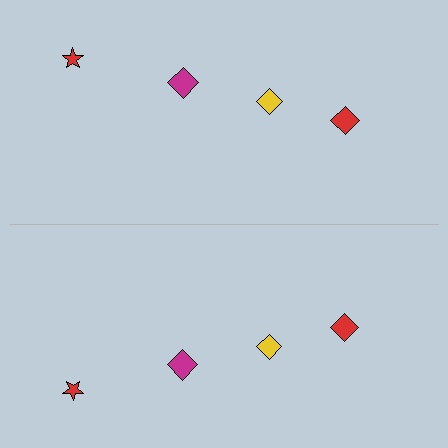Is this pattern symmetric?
Yes, this pattern has bilateral (reflection) symmetry.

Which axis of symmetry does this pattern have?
The pattern has a horizontal axis of symmetry running through the center of the image.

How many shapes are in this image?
There are 8 shapes in this image.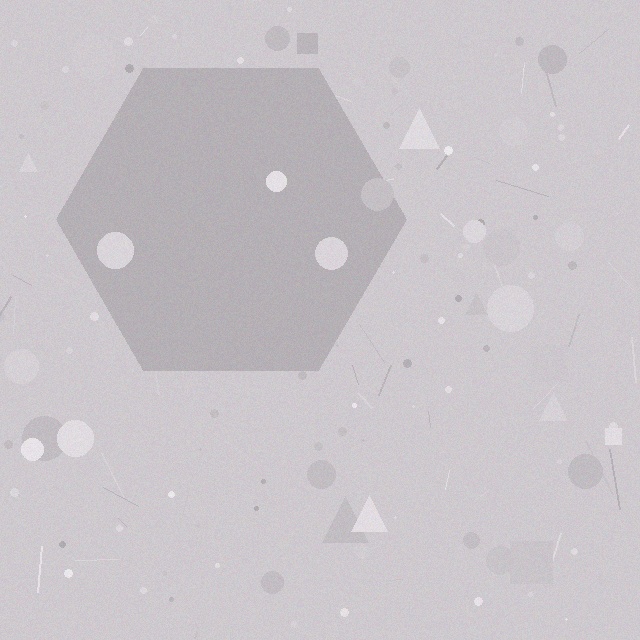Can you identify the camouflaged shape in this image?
The camouflaged shape is a hexagon.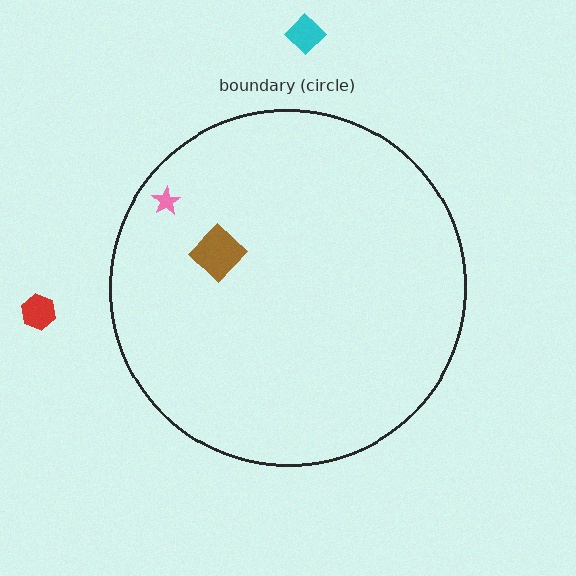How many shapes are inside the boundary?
2 inside, 2 outside.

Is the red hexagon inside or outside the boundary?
Outside.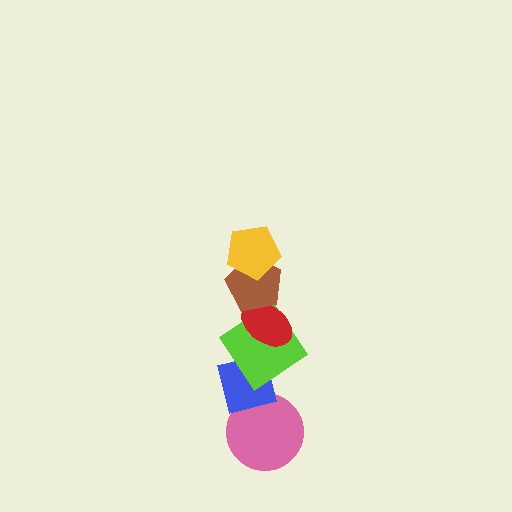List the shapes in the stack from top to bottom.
From top to bottom: the yellow pentagon, the brown pentagon, the red ellipse, the lime diamond, the blue square, the pink circle.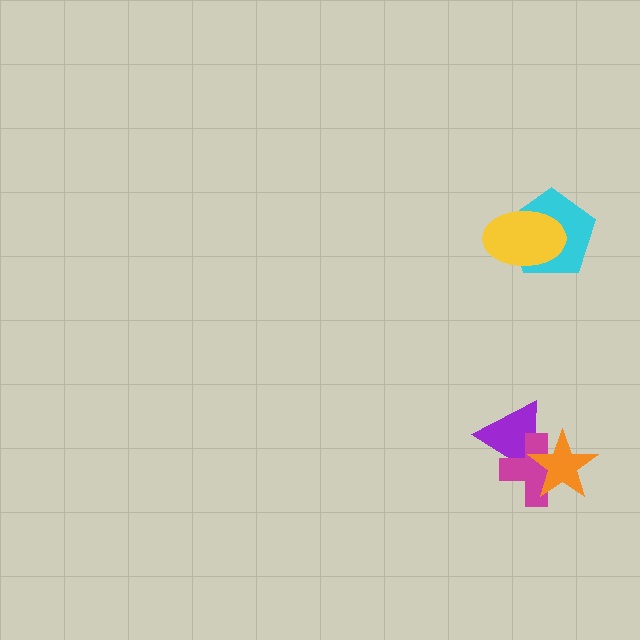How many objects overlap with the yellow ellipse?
1 object overlaps with the yellow ellipse.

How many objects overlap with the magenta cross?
2 objects overlap with the magenta cross.